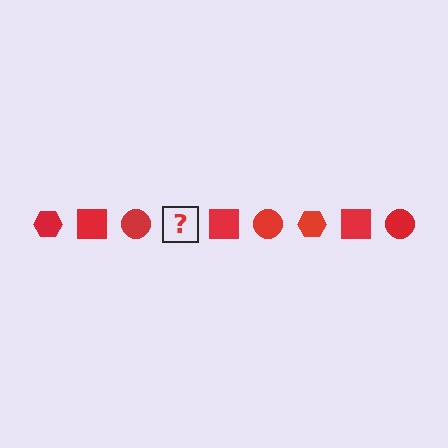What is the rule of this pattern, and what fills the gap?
The rule is that the pattern cycles through hexagon, square, circle shapes in red. The gap should be filled with a red hexagon.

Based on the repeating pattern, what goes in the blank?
The blank should be a red hexagon.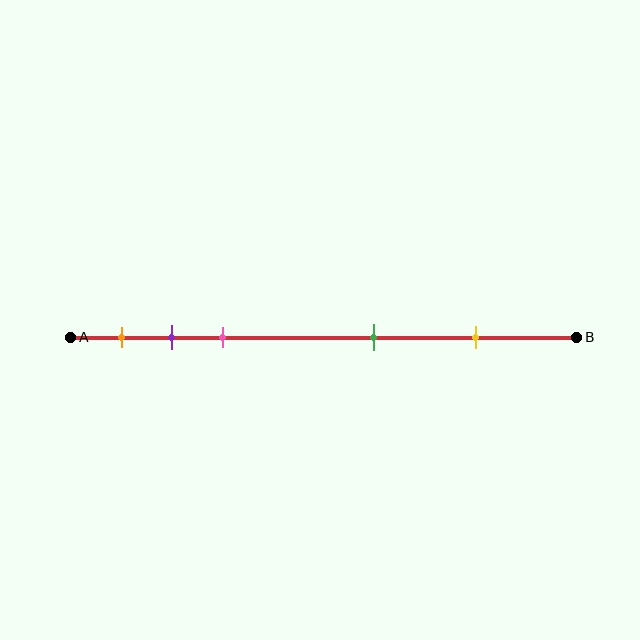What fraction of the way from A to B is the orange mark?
The orange mark is approximately 10% (0.1) of the way from A to B.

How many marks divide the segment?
There are 5 marks dividing the segment.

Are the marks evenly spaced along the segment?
No, the marks are not evenly spaced.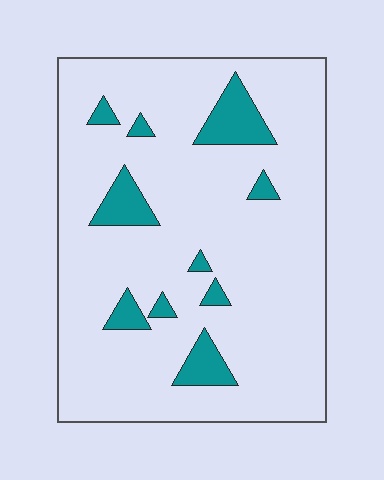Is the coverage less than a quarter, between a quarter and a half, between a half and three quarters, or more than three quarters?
Less than a quarter.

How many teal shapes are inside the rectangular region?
10.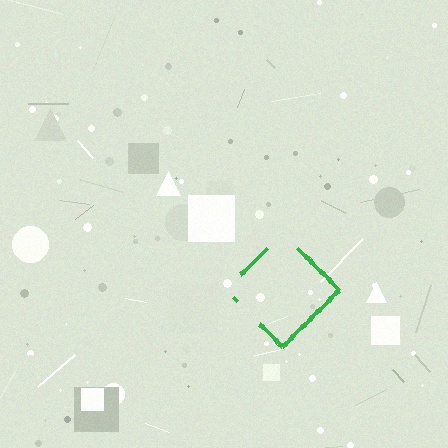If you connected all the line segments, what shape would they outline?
They would outline a diamond.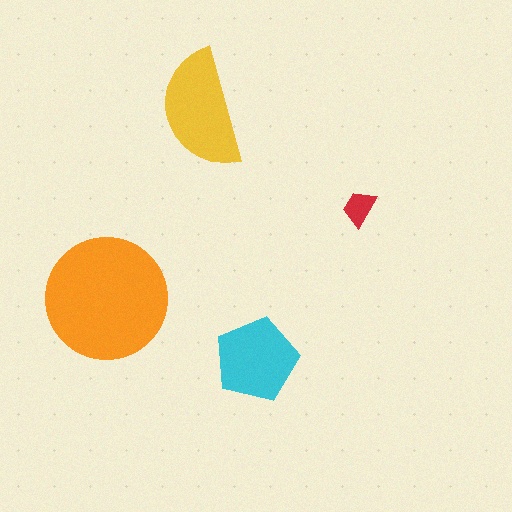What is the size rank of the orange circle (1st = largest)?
1st.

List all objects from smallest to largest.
The red trapezoid, the cyan pentagon, the yellow semicircle, the orange circle.